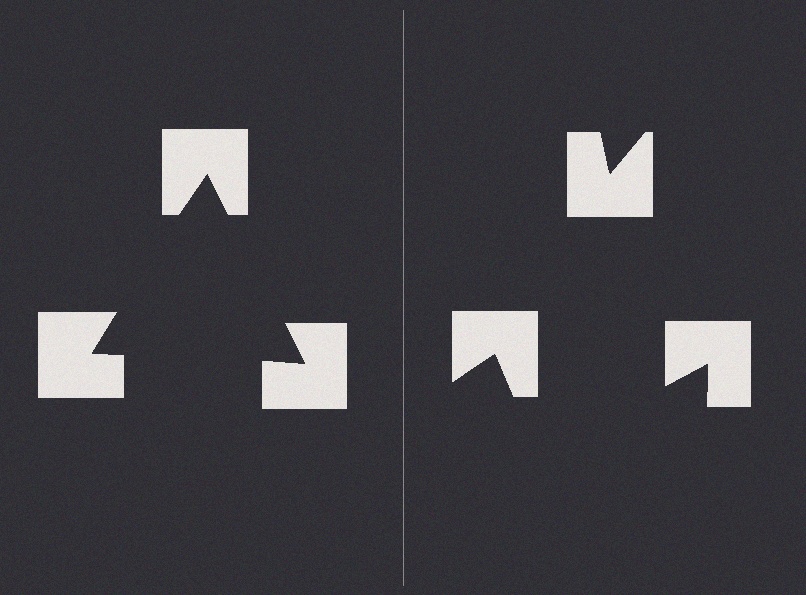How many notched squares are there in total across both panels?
6 — 3 on each side.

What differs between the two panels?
The notched squares are positioned identically on both sides; only the wedge orientations differ. On the left they align to a triangle; on the right they are misaligned.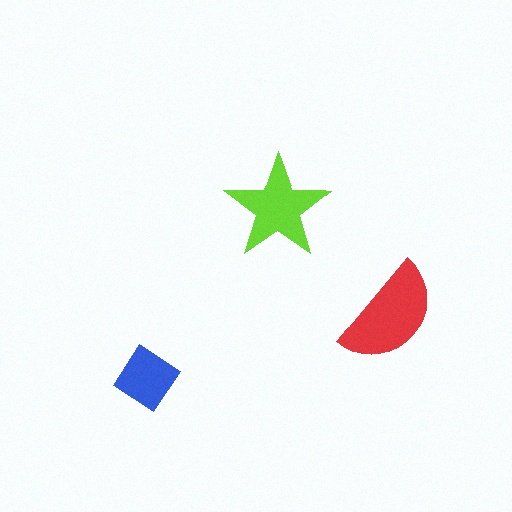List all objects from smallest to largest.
The blue diamond, the lime star, the red semicircle.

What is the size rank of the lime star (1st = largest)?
2nd.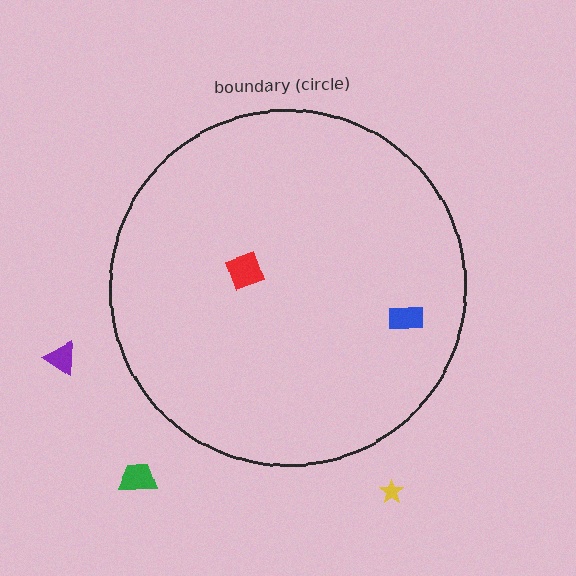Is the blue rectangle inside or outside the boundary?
Inside.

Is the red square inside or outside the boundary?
Inside.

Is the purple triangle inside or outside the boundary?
Outside.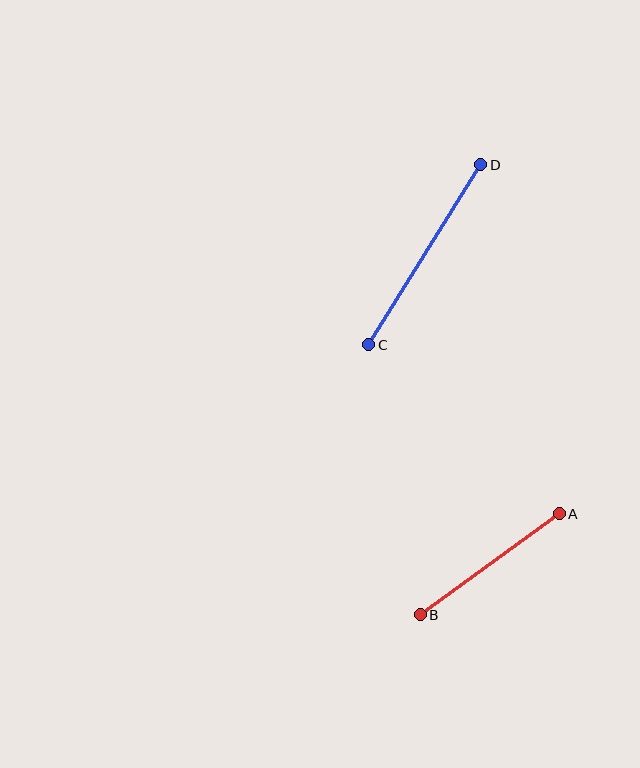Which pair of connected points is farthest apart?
Points C and D are farthest apart.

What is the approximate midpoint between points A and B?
The midpoint is at approximately (490, 564) pixels.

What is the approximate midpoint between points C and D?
The midpoint is at approximately (425, 255) pixels.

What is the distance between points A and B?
The distance is approximately 172 pixels.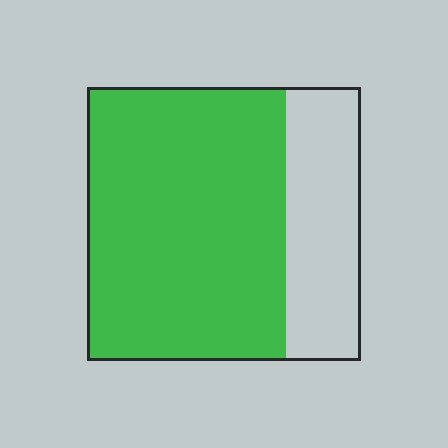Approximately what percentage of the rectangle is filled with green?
Approximately 75%.